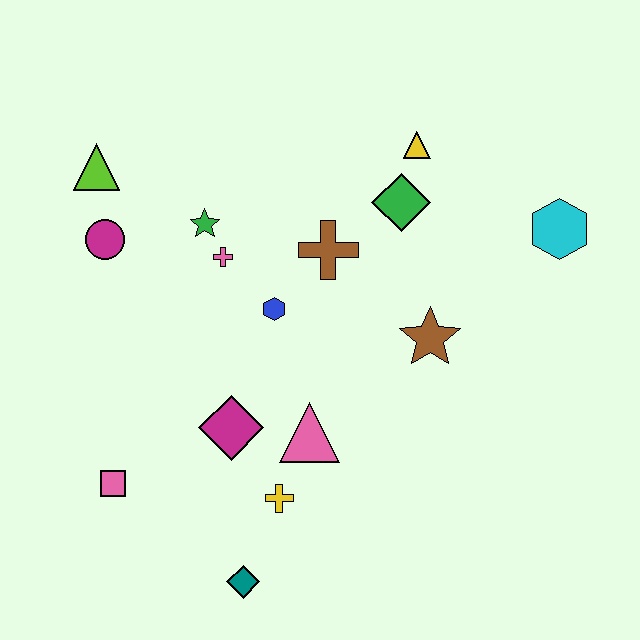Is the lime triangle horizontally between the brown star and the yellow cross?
No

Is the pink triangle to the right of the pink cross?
Yes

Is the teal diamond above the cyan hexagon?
No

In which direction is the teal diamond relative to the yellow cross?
The teal diamond is below the yellow cross.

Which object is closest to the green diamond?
The yellow triangle is closest to the green diamond.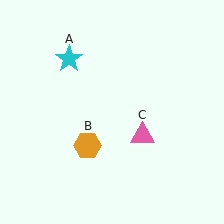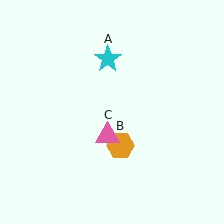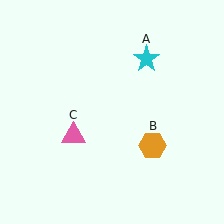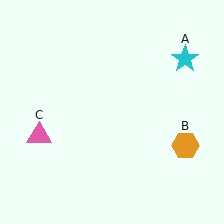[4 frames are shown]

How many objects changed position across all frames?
3 objects changed position: cyan star (object A), orange hexagon (object B), pink triangle (object C).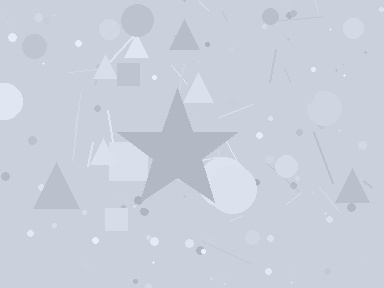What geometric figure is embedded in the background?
A star is embedded in the background.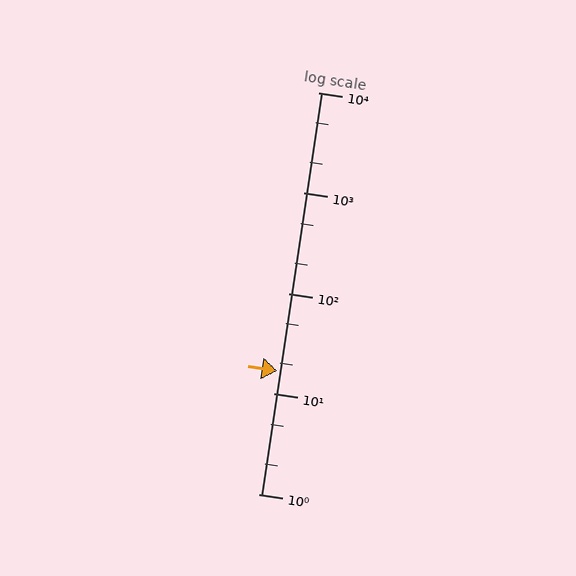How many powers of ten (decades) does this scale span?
The scale spans 4 decades, from 1 to 10000.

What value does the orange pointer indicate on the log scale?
The pointer indicates approximately 17.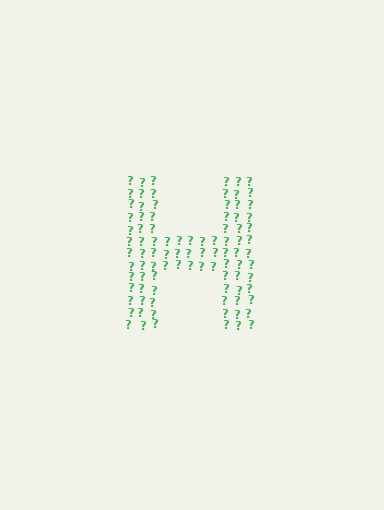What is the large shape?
The large shape is the letter H.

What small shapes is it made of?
It is made of small question marks.